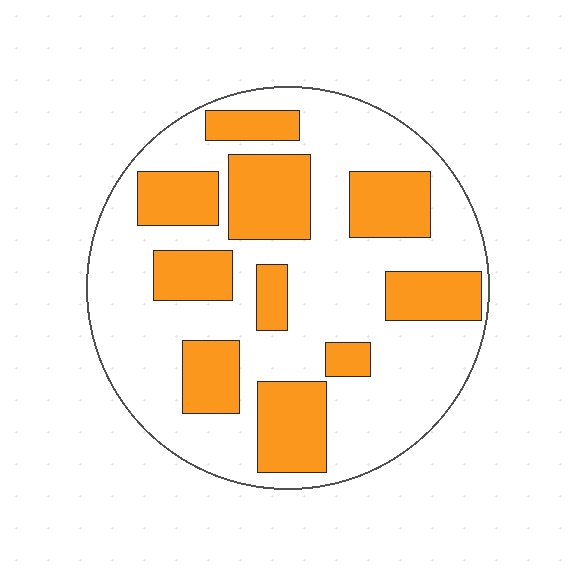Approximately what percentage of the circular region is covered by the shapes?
Approximately 35%.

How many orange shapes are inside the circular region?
10.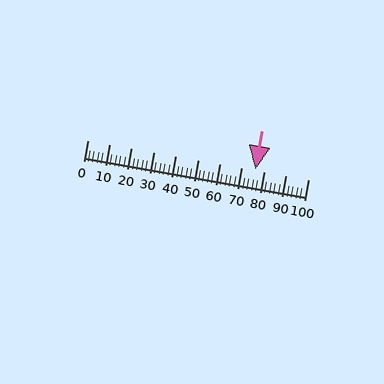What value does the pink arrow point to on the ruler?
The pink arrow points to approximately 76.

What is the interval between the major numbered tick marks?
The major tick marks are spaced 10 units apart.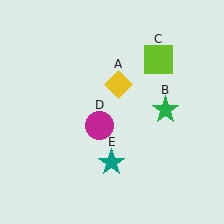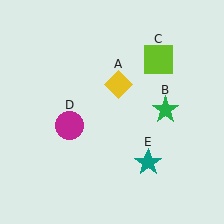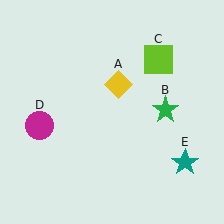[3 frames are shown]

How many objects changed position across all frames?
2 objects changed position: magenta circle (object D), teal star (object E).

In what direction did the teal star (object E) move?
The teal star (object E) moved right.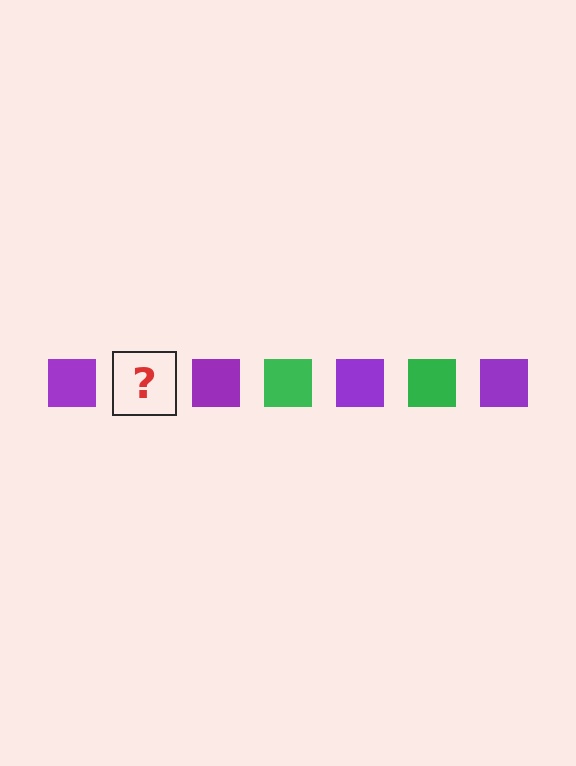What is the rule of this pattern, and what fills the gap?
The rule is that the pattern cycles through purple, green squares. The gap should be filled with a green square.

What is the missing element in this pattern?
The missing element is a green square.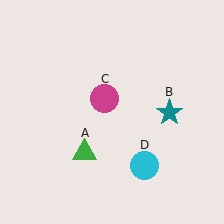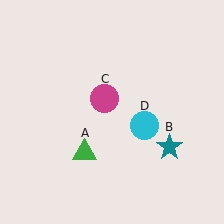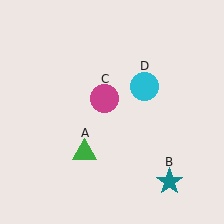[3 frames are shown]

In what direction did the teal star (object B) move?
The teal star (object B) moved down.